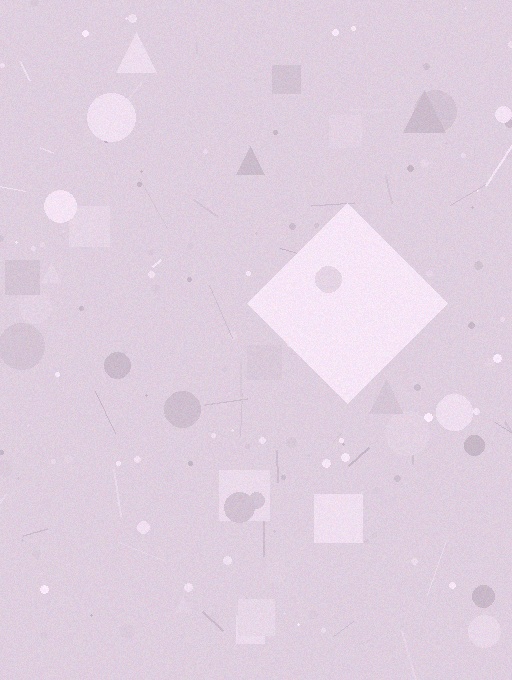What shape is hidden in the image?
A diamond is hidden in the image.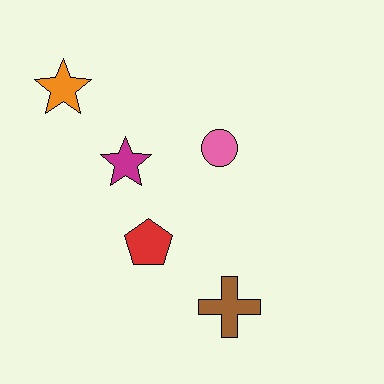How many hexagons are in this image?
There are no hexagons.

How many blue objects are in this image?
There are no blue objects.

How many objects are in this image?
There are 5 objects.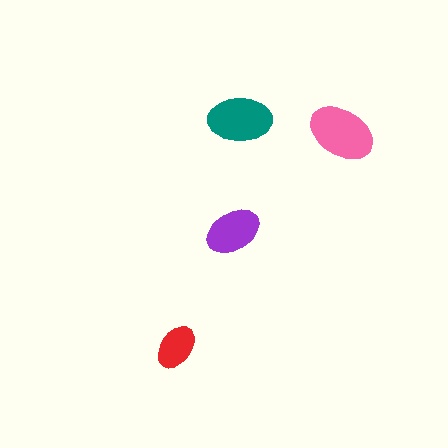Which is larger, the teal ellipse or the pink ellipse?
The pink one.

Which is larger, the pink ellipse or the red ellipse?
The pink one.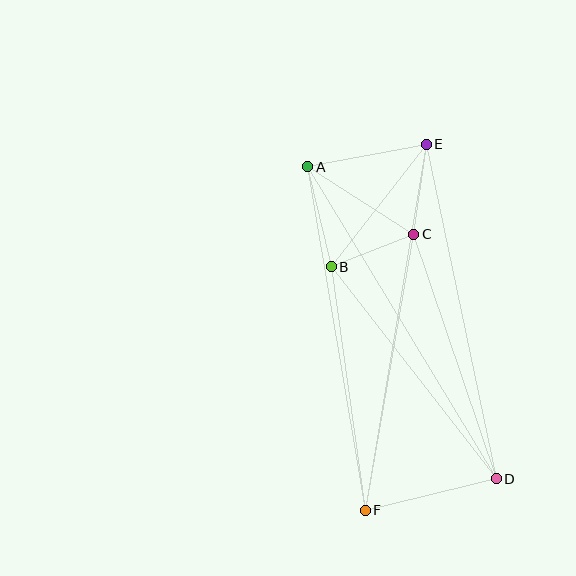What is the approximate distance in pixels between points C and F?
The distance between C and F is approximately 280 pixels.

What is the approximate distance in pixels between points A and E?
The distance between A and E is approximately 121 pixels.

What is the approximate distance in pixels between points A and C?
The distance between A and C is approximately 126 pixels.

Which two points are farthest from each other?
Points E and F are farthest from each other.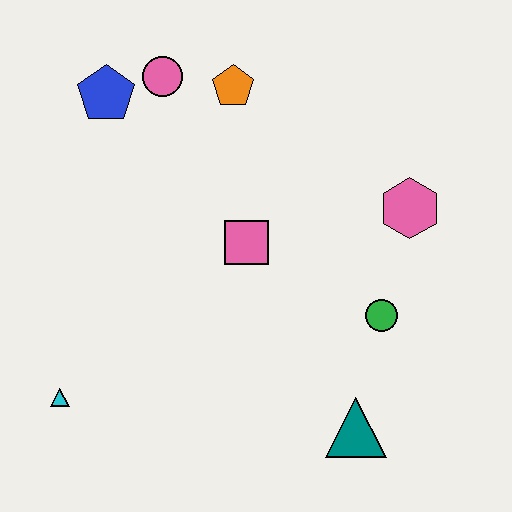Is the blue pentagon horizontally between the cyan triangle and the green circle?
Yes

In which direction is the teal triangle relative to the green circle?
The teal triangle is below the green circle.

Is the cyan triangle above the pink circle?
No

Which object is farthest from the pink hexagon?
The cyan triangle is farthest from the pink hexagon.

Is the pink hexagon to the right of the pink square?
Yes